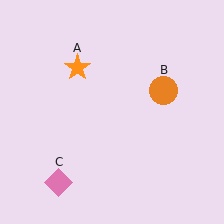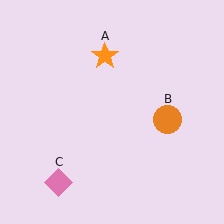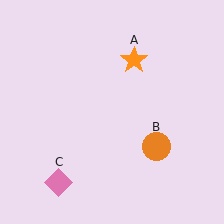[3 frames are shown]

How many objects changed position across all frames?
2 objects changed position: orange star (object A), orange circle (object B).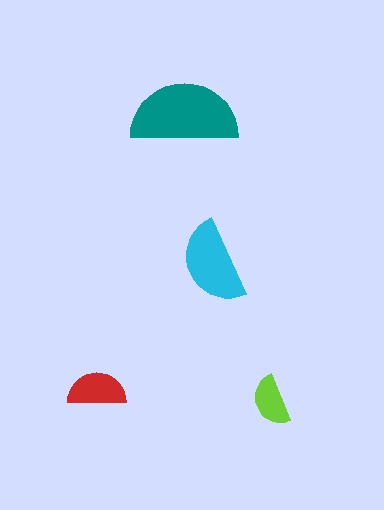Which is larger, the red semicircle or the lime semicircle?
The red one.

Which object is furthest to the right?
The lime semicircle is rightmost.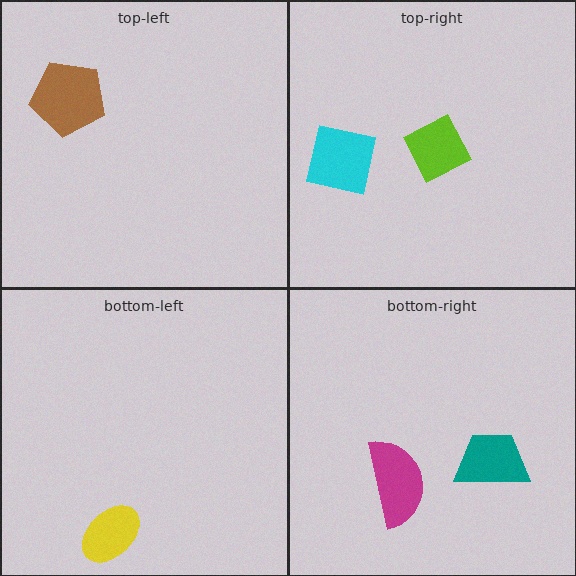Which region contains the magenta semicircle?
The bottom-right region.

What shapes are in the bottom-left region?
The yellow ellipse.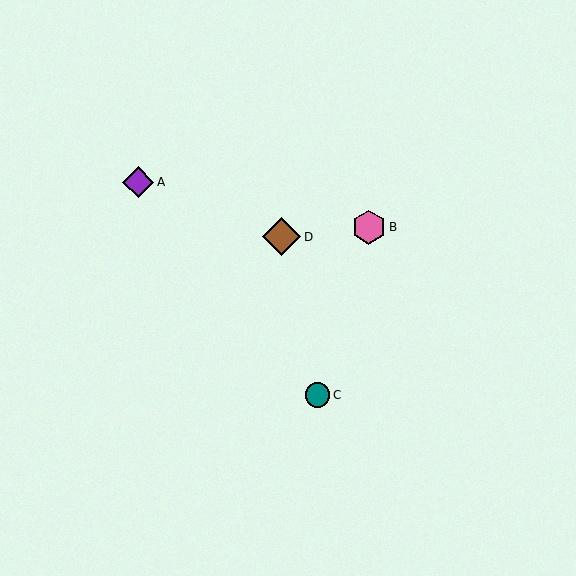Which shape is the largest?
The brown diamond (labeled D) is the largest.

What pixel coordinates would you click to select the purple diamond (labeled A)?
Click at (138, 182) to select the purple diamond A.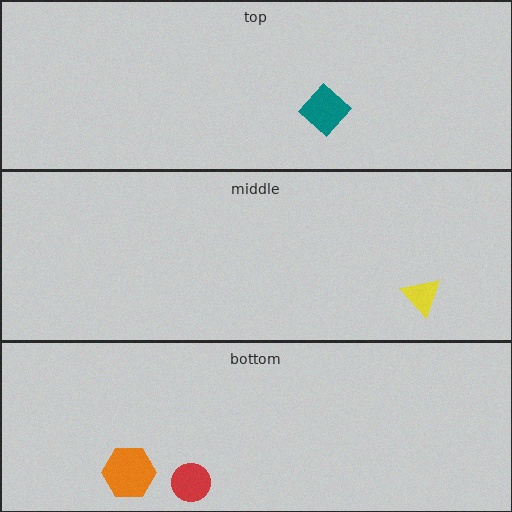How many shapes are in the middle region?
1.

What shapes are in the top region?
The teal diamond.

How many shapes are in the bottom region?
2.